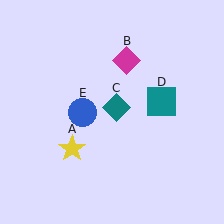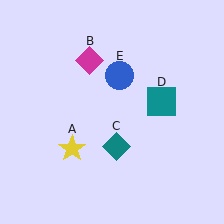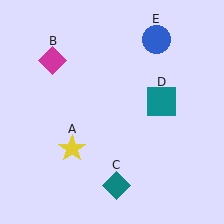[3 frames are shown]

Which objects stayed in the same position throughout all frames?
Yellow star (object A) and teal square (object D) remained stationary.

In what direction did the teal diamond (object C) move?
The teal diamond (object C) moved down.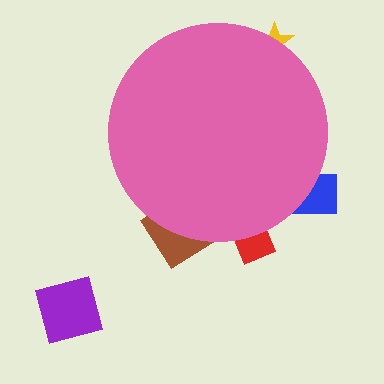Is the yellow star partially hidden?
Yes, the yellow star is partially hidden behind the pink circle.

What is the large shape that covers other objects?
A pink circle.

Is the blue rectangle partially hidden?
Yes, the blue rectangle is partially hidden behind the pink circle.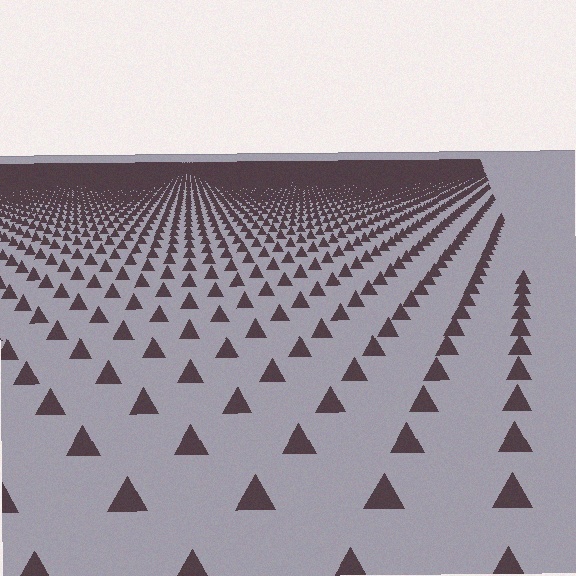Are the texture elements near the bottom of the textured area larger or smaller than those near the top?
Larger. Near the bottom, elements are closer to the viewer and appear at a bigger on-screen size.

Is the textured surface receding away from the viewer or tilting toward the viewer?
The surface is receding away from the viewer. Texture elements get smaller and denser toward the top.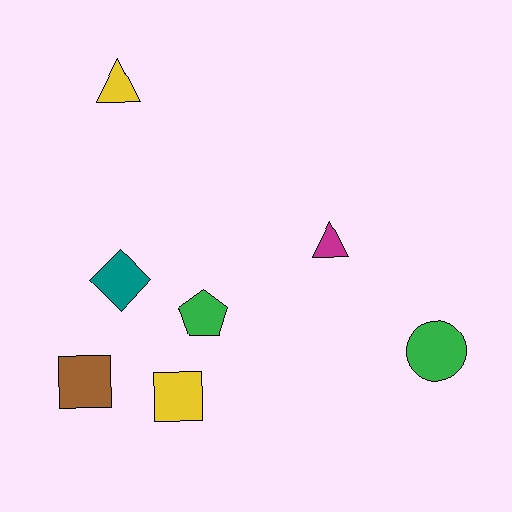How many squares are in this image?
There are 2 squares.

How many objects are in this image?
There are 7 objects.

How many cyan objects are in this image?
There are no cyan objects.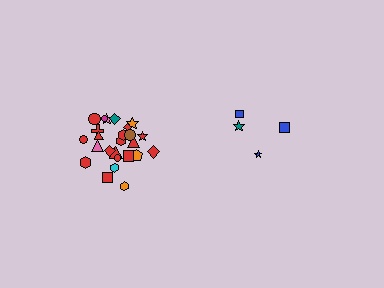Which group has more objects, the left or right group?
The left group.